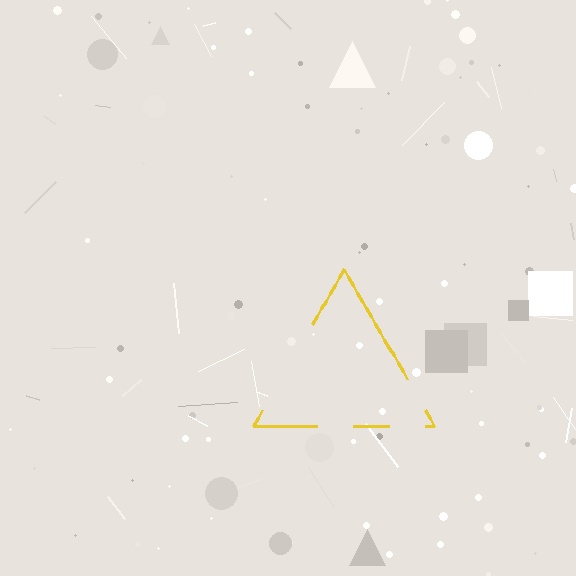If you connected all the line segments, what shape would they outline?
They would outline a triangle.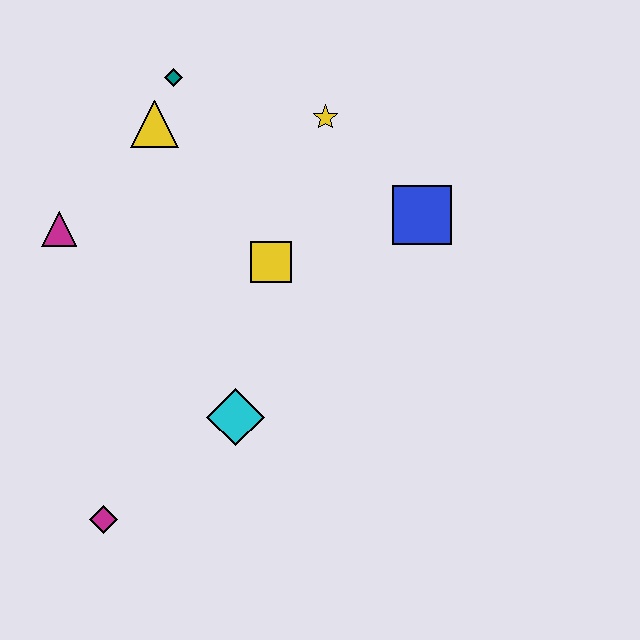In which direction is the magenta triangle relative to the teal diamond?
The magenta triangle is below the teal diamond.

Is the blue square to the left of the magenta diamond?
No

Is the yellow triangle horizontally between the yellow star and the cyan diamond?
No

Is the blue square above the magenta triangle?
Yes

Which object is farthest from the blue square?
The magenta diamond is farthest from the blue square.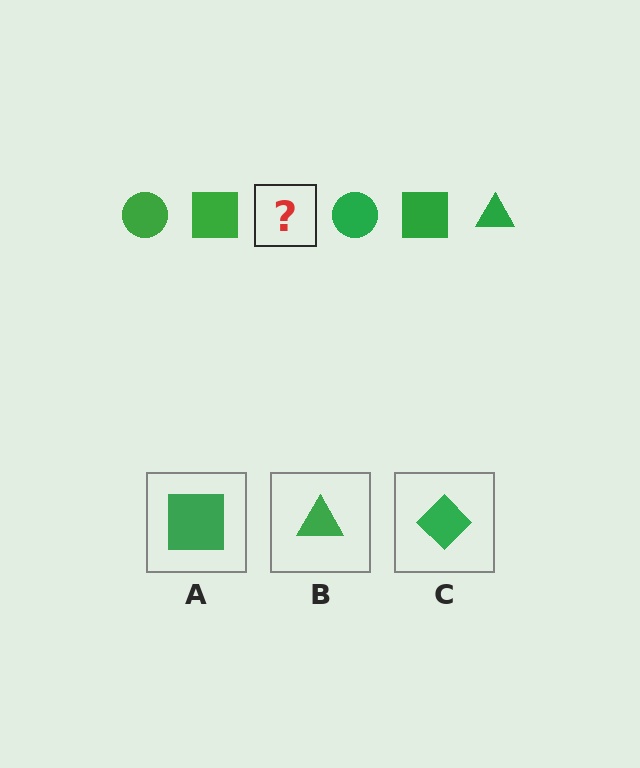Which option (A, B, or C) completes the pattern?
B.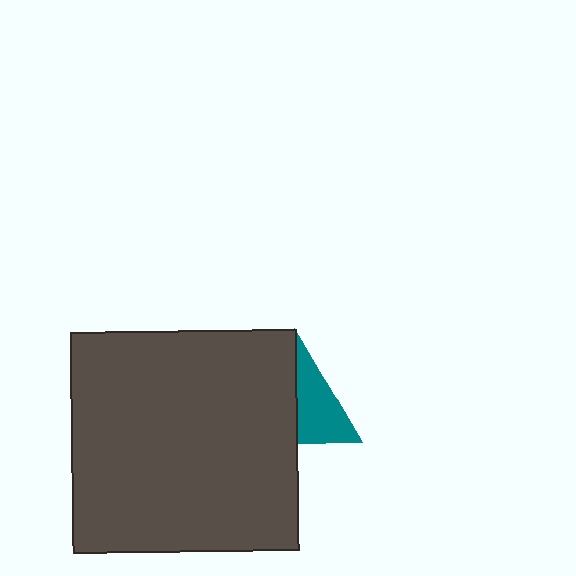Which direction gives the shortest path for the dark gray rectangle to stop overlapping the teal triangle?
Moving left gives the shortest separation.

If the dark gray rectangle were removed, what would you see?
You would see the complete teal triangle.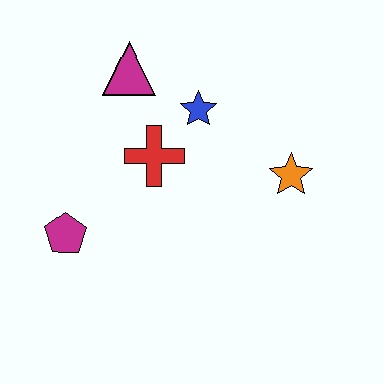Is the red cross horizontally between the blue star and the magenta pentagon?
Yes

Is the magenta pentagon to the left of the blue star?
Yes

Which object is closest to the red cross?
The blue star is closest to the red cross.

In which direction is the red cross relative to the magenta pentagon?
The red cross is to the right of the magenta pentagon.